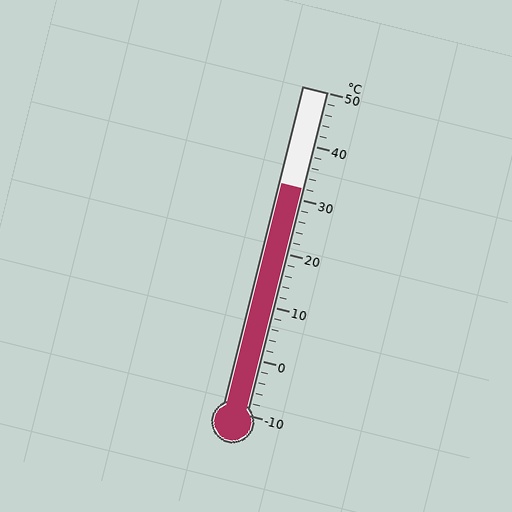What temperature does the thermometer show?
The thermometer shows approximately 32°C.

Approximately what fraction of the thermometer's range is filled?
The thermometer is filled to approximately 70% of its range.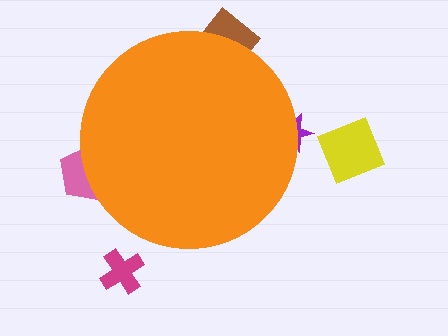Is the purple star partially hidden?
Yes, the purple star is partially hidden behind the orange circle.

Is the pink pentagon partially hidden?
Yes, the pink pentagon is partially hidden behind the orange circle.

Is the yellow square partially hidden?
No, the yellow square is fully visible.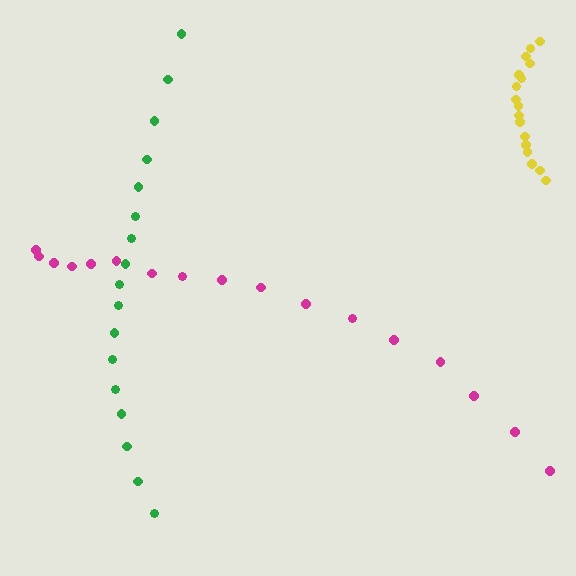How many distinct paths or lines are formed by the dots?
There are 3 distinct paths.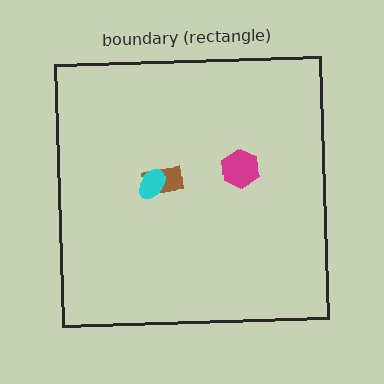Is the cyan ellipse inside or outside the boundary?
Inside.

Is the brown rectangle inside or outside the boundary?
Inside.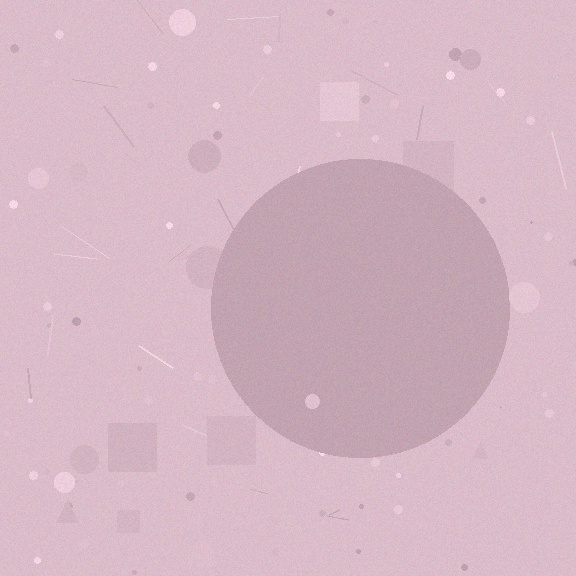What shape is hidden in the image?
A circle is hidden in the image.